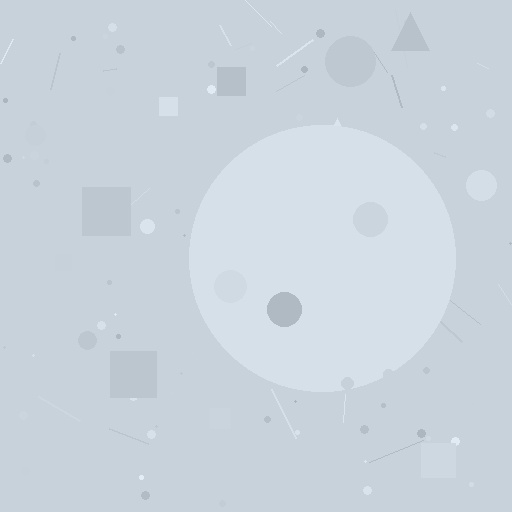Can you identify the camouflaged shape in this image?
The camouflaged shape is a circle.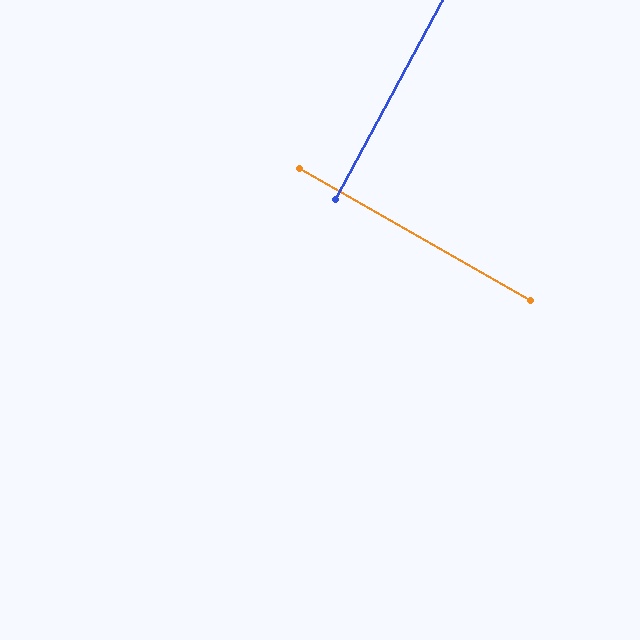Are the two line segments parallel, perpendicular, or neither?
Perpendicular — they meet at approximately 88°.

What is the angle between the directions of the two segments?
Approximately 88 degrees.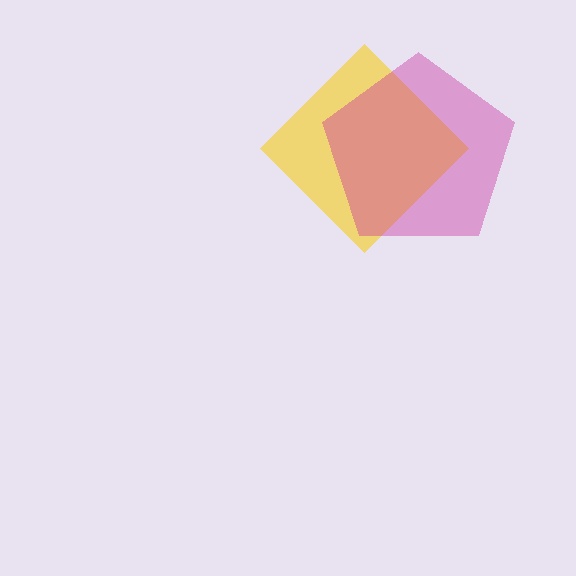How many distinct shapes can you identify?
There are 2 distinct shapes: a yellow diamond, a magenta pentagon.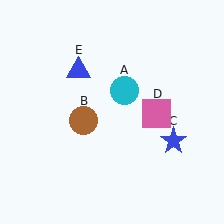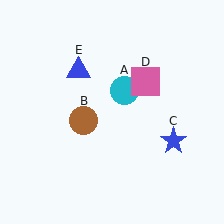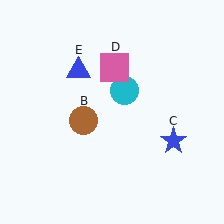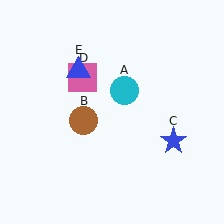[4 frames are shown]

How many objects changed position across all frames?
1 object changed position: pink square (object D).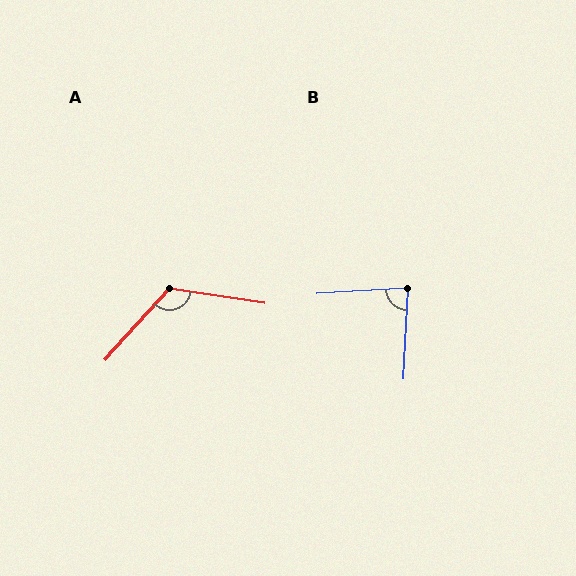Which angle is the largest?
A, at approximately 124 degrees.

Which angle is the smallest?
B, at approximately 83 degrees.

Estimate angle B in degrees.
Approximately 83 degrees.